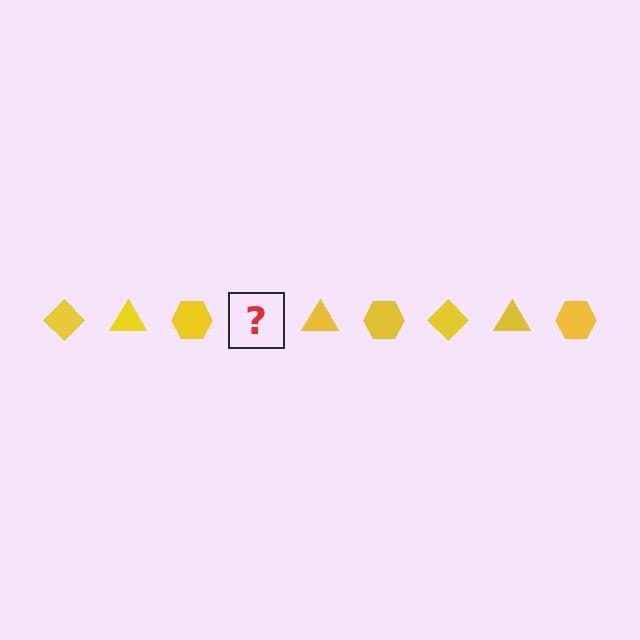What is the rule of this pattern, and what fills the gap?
The rule is that the pattern cycles through diamond, triangle, hexagon shapes in yellow. The gap should be filled with a yellow diamond.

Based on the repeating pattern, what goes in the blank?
The blank should be a yellow diamond.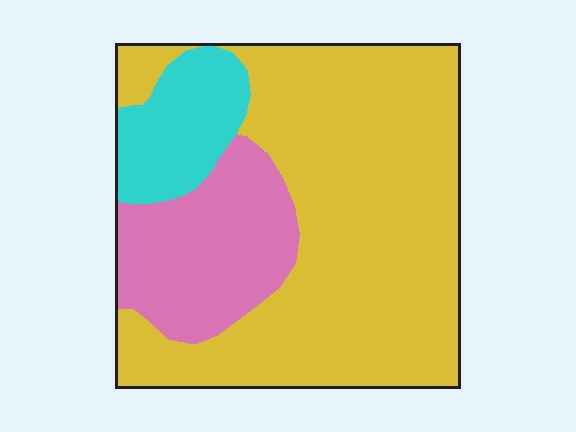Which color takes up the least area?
Cyan, at roughly 15%.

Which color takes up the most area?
Yellow, at roughly 65%.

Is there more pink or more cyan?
Pink.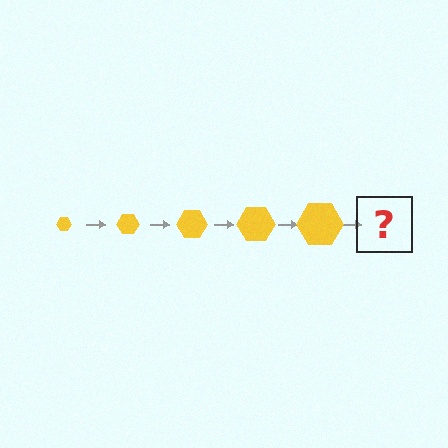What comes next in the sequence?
The next element should be a yellow hexagon, larger than the previous one.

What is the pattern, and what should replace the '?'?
The pattern is that the hexagon gets progressively larger each step. The '?' should be a yellow hexagon, larger than the previous one.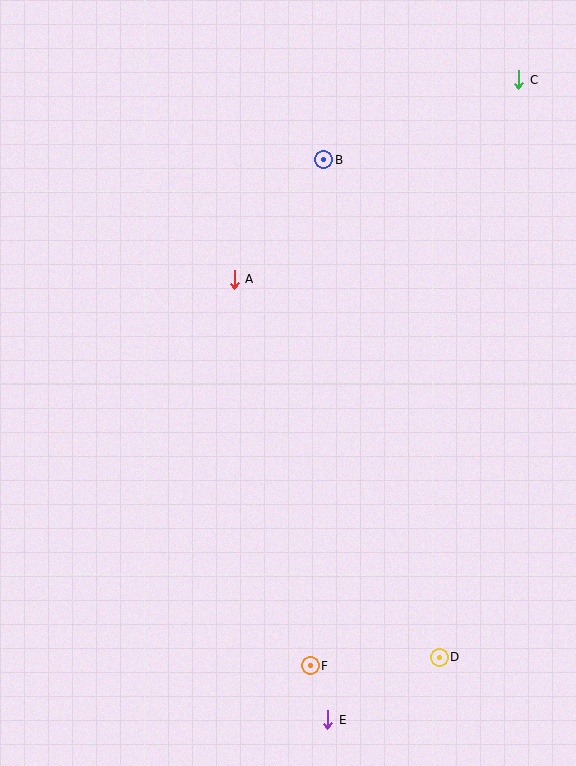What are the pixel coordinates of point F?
Point F is at (310, 666).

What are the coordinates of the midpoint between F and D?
The midpoint between F and D is at (375, 661).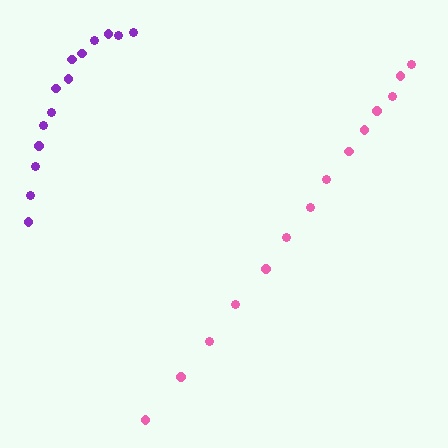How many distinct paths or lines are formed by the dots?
There are 2 distinct paths.